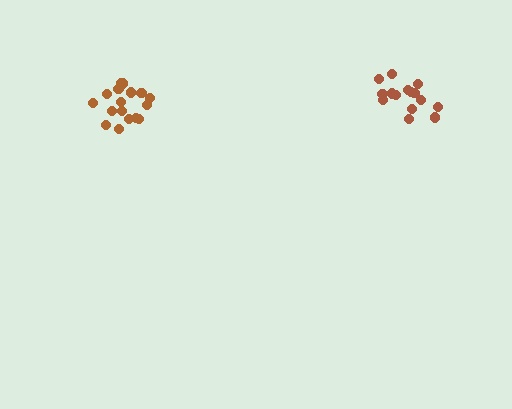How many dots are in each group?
Group 1: 15 dots, Group 2: 17 dots (32 total).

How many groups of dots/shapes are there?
There are 2 groups.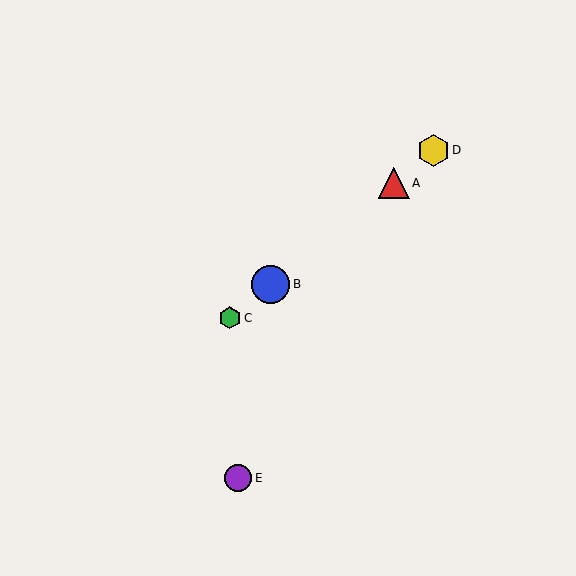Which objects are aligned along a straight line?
Objects A, B, C, D are aligned along a straight line.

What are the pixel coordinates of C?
Object C is at (230, 318).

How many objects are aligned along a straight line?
4 objects (A, B, C, D) are aligned along a straight line.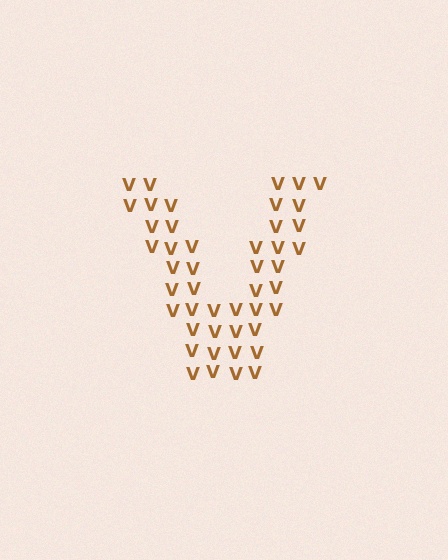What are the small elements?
The small elements are letter V's.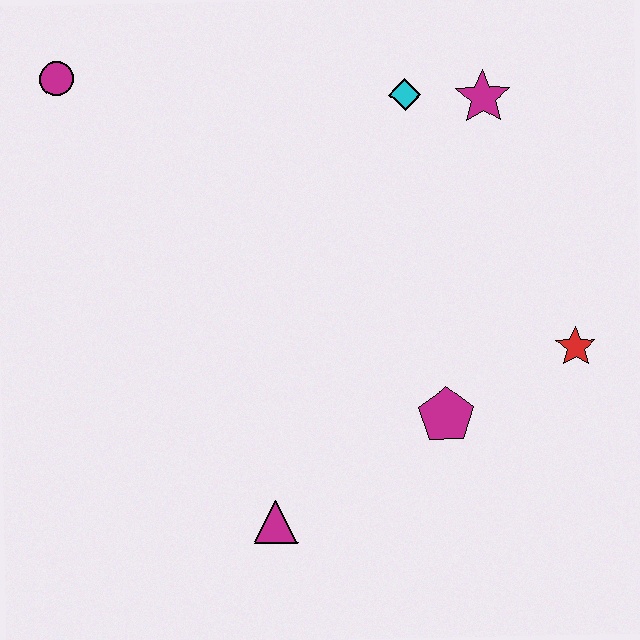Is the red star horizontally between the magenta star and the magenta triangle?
No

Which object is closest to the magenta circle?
The cyan diamond is closest to the magenta circle.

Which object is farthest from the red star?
The magenta circle is farthest from the red star.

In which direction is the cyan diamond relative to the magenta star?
The cyan diamond is to the left of the magenta star.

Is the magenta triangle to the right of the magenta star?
No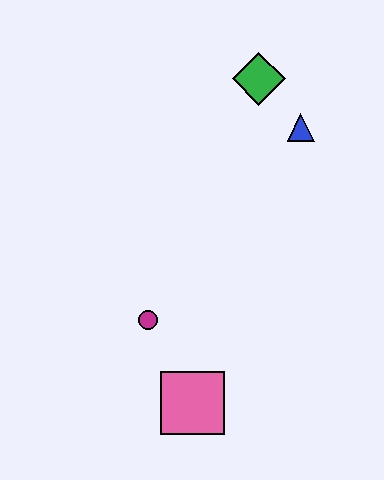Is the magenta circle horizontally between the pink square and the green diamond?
No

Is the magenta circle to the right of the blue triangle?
No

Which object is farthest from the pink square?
The green diamond is farthest from the pink square.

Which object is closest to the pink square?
The magenta circle is closest to the pink square.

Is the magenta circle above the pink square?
Yes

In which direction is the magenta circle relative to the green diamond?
The magenta circle is below the green diamond.